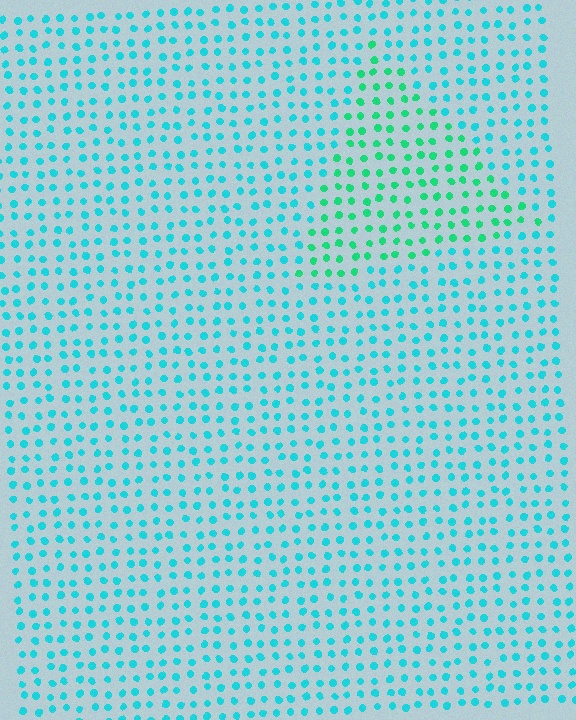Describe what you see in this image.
The image is filled with small cyan elements in a uniform arrangement. A triangle-shaped region is visible where the elements are tinted to a slightly different hue, forming a subtle color boundary.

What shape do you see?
I see a triangle.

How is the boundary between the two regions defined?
The boundary is defined purely by a slight shift in hue (about 33 degrees). Spacing, size, and orientation are identical on both sides.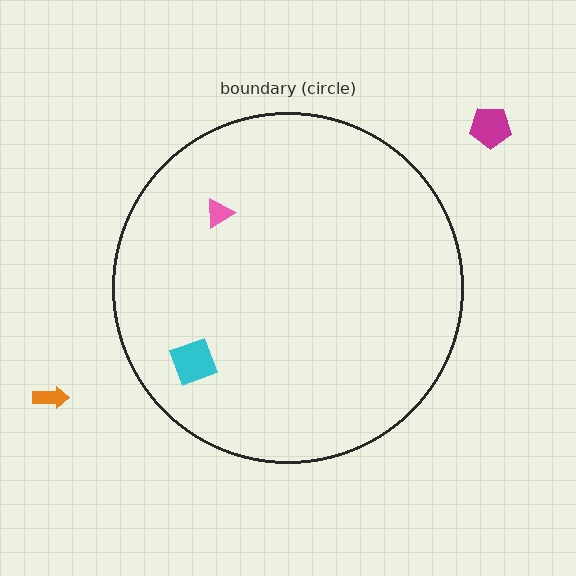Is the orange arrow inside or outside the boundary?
Outside.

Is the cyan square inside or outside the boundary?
Inside.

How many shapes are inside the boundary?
2 inside, 2 outside.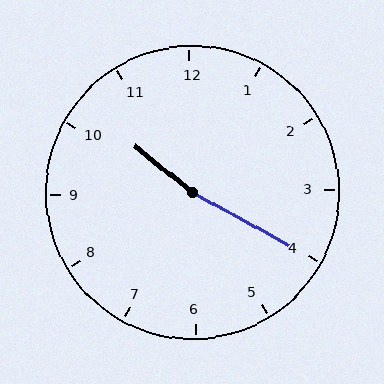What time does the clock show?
10:20.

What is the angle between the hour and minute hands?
Approximately 170 degrees.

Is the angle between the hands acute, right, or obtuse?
It is obtuse.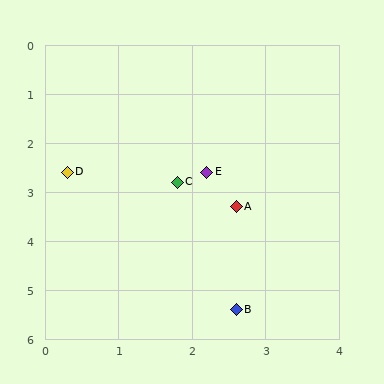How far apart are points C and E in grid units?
Points C and E are about 0.4 grid units apart.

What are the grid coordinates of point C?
Point C is at approximately (1.8, 2.8).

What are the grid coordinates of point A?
Point A is at approximately (2.6, 3.3).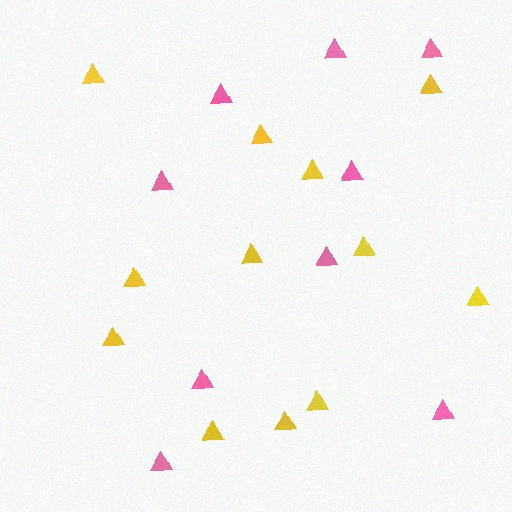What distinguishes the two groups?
There are 2 groups: one group of pink triangles (9) and one group of yellow triangles (12).